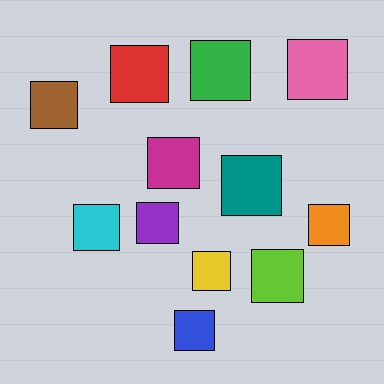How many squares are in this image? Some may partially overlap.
There are 12 squares.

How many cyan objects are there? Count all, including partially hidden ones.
There is 1 cyan object.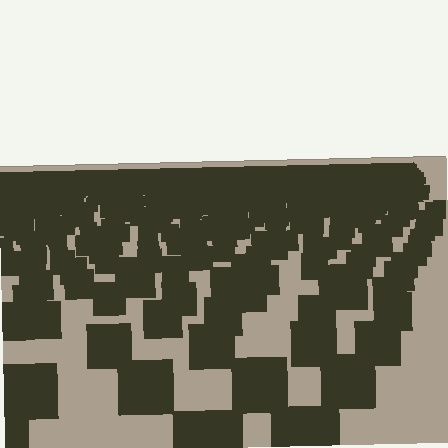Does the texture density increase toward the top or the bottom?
Density increases toward the top.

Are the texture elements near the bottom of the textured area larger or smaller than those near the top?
Larger. Near the bottom, elements are closer to the viewer and appear at a bigger on-screen size.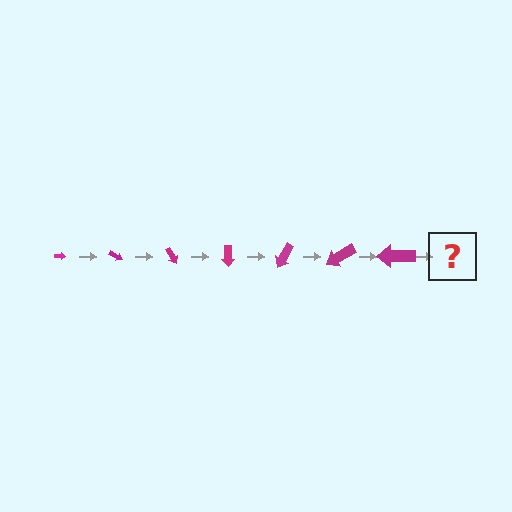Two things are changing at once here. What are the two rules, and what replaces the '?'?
The two rules are that the arrow grows larger each step and it rotates 30 degrees each step. The '?' should be an arrow, larger than the previous one and rotated 210 degrees from the start.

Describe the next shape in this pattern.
It should be an arrow, larger than the previous one and rotated 210 degrees from the start.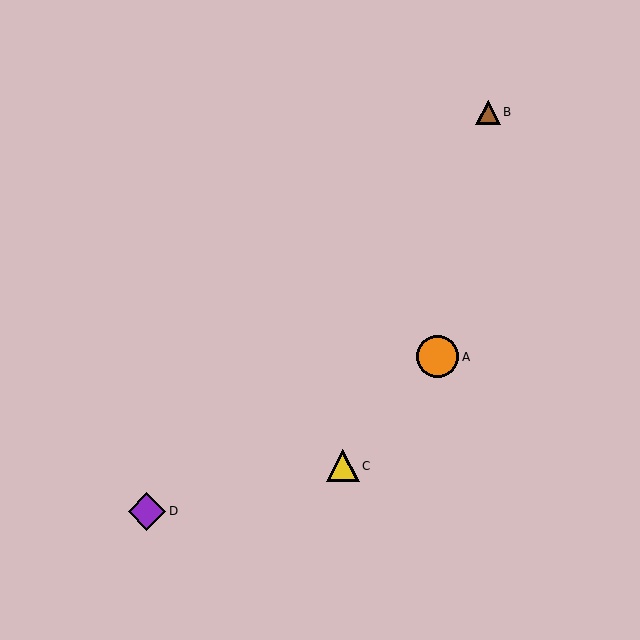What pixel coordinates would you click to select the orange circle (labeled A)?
Click at (438, 357) to select the orange circle A.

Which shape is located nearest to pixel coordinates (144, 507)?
The purple diamond (labeled D) at (147, 511) is nearest to that location.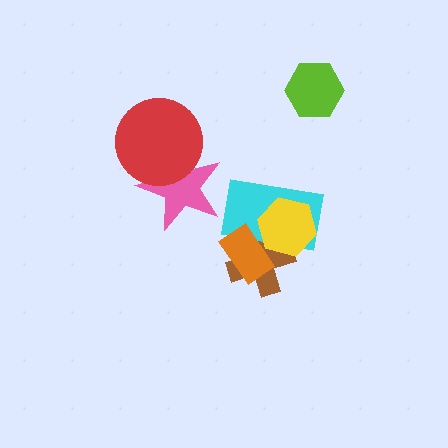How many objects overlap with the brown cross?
3 objects overlap with the brown cross.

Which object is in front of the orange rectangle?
The yellow hexagon is in front of the orange rectangle.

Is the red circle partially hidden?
No, no other shape covers it.